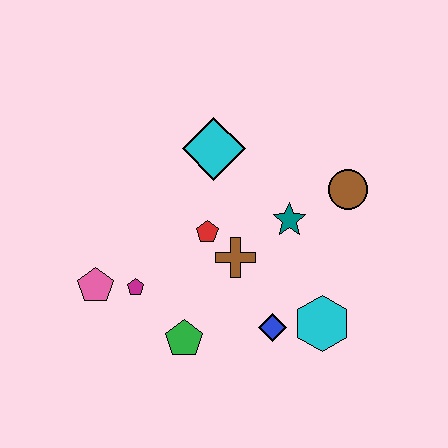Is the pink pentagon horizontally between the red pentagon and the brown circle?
No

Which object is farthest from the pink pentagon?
The brown circle is farthest from the pink pentagon.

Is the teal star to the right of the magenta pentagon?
Yes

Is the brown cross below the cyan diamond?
Yes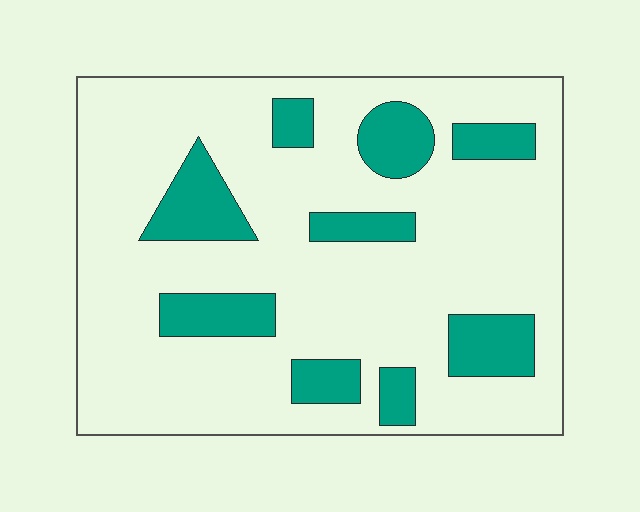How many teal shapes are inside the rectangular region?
9.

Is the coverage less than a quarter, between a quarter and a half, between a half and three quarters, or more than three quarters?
Less than a quarter.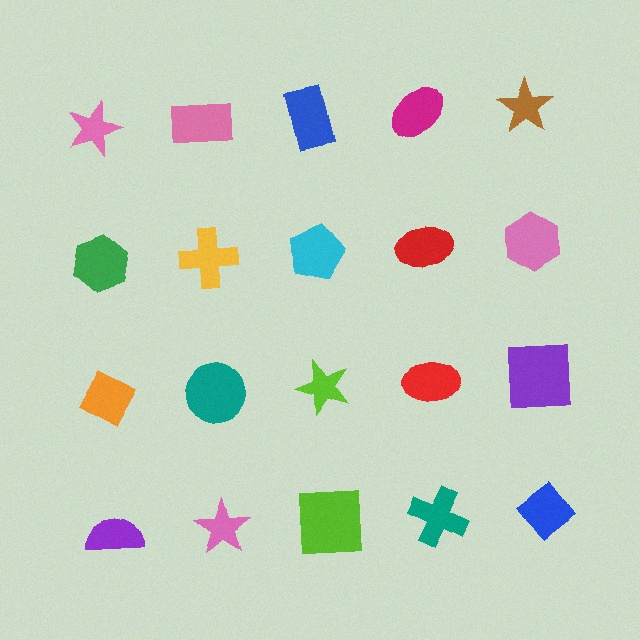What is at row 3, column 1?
An orange diamond.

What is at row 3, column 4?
A red ellipse.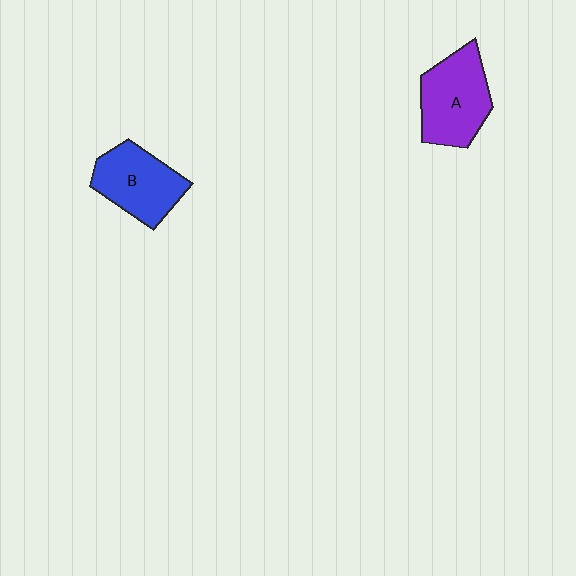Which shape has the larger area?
Shape A (purple).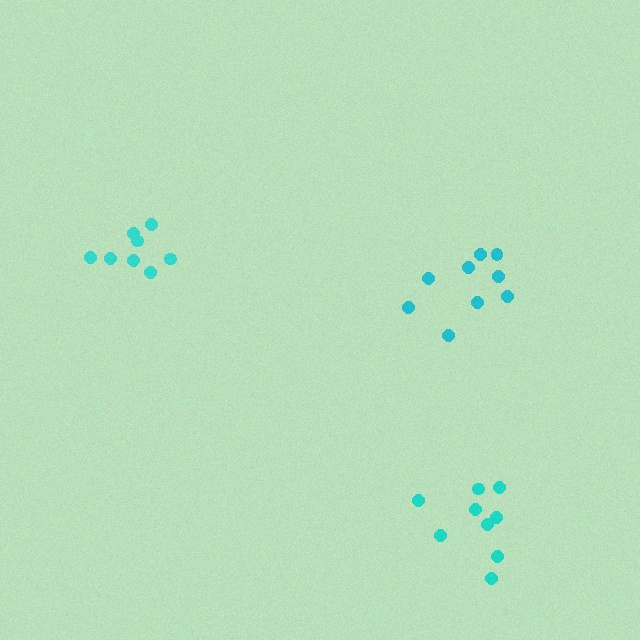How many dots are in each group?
Group 1: 8 dots, Group 2: 9 dots, Group 3: 10 dots (27 total).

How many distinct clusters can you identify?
There are 3 distinct clusters.